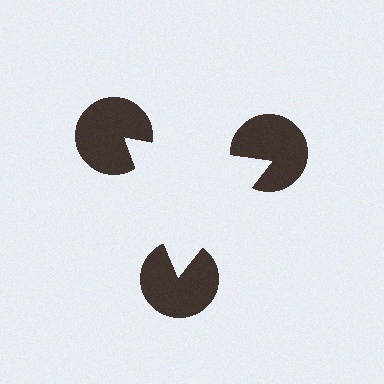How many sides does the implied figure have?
3 sides.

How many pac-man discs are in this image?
There are 3 — one at each vertex of the illusory triangle.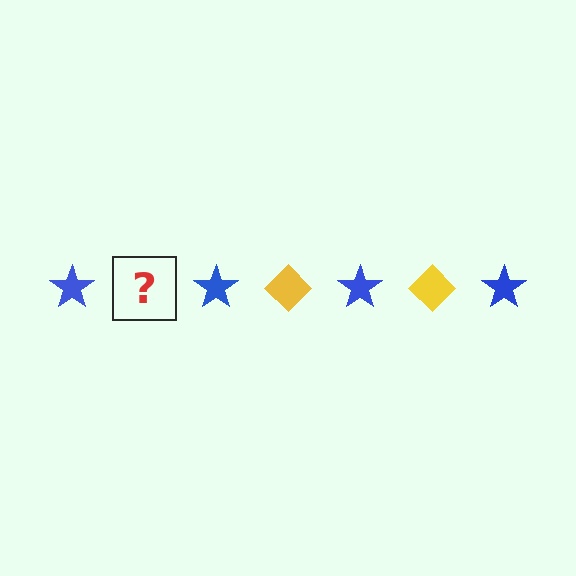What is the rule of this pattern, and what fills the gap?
The rule is that the pattern alternates between blue star and yellow diamond. The gap should be filled with a yellow diamond.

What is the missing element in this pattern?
The missing element is a yellow diamond.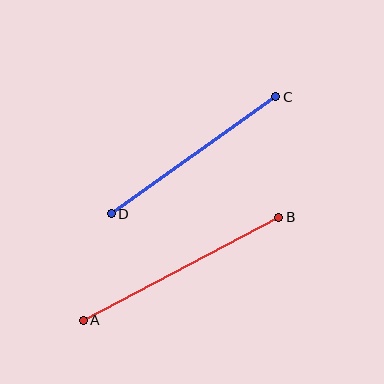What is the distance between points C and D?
The distance is approximately 202 pixels.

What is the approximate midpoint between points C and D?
The midpoint is at approximately (193, 155) pixels.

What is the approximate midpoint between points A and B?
The midpoint is at approximately (181, 269) pixels.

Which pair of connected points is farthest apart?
Points A and B are farthest apart.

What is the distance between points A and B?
The distance is approximately 221 pixels.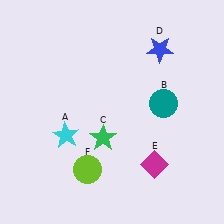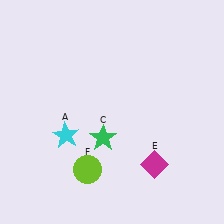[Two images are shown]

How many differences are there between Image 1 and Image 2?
There are 2 differences between the two images.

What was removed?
The teal circle (B), the blue star (D) were removed in Image 2.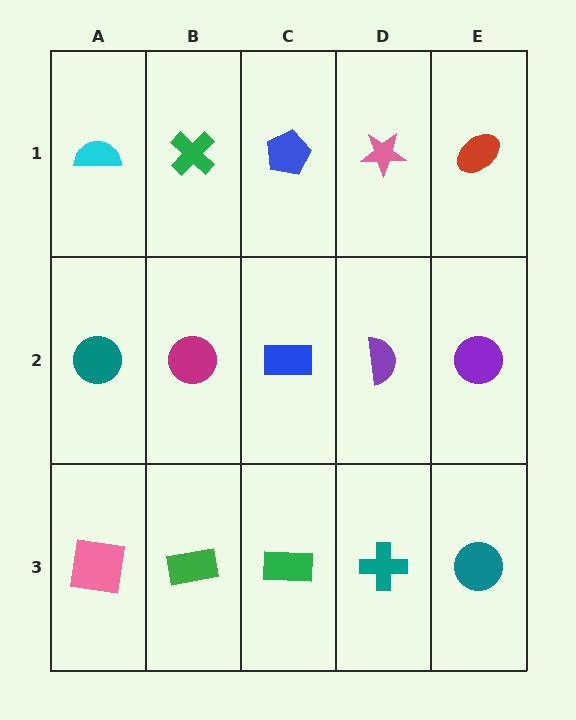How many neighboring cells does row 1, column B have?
3.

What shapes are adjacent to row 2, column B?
A green cross (row 1, column B), a green rectangle (row 3, column B), a teal circle (row 2, column A), a blue rectangle (row 2, column C).